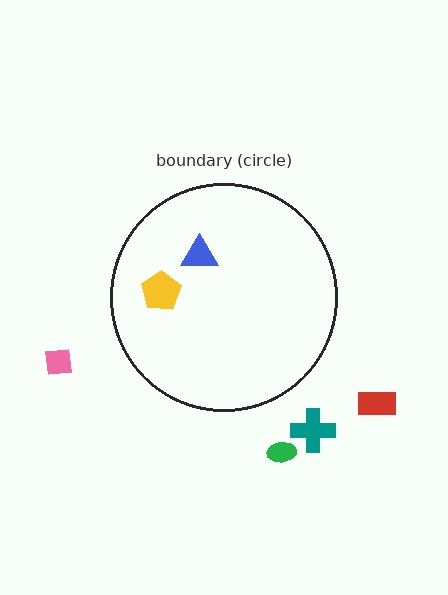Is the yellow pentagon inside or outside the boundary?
Inside.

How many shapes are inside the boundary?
2 inside, 4 outside.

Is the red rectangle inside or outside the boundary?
Outside.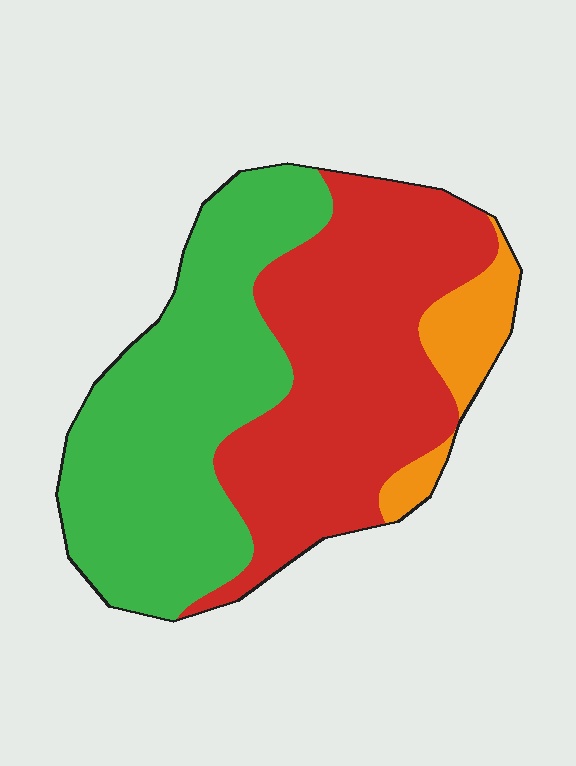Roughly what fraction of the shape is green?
Green covers around 45% of the shape.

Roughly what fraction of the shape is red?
Red covers around 45% of the shape.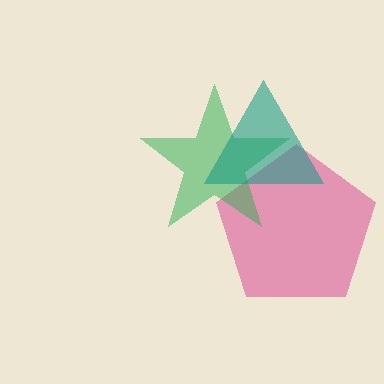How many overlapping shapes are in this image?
There are 3 overlapping shapes in the image.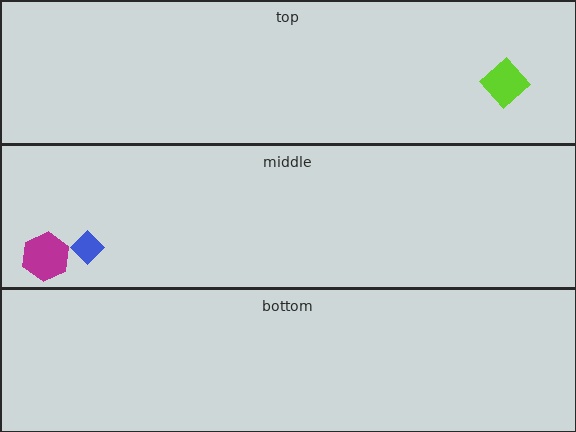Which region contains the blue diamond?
The middle region.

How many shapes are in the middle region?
2.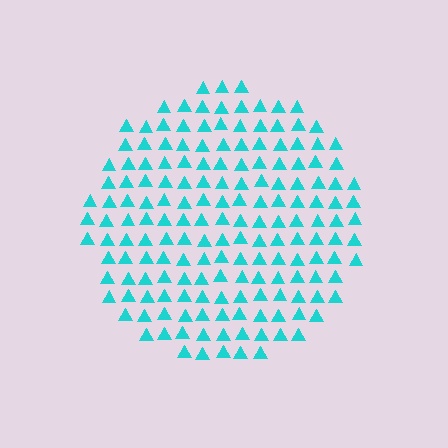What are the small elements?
The small elements are triangles.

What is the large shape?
The large shape is a circle.